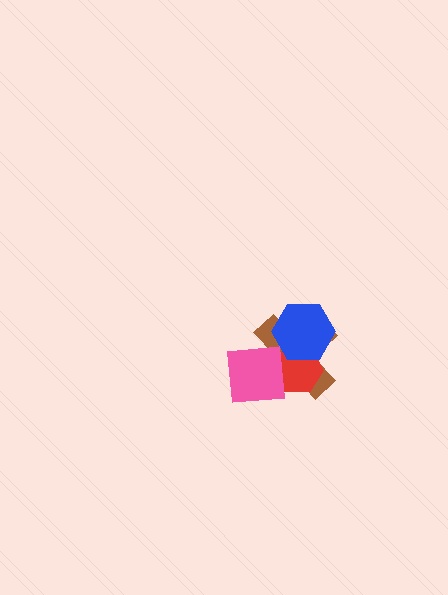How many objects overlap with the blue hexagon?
2 objects overlap with the blue hexagon.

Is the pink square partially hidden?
No, no other shape covers it.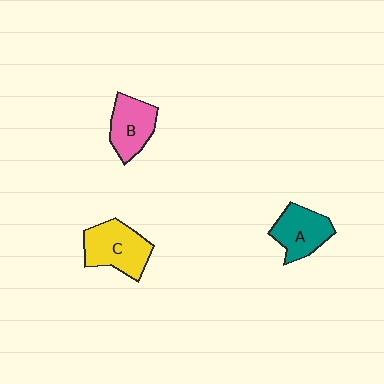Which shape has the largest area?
Shape C (yellow).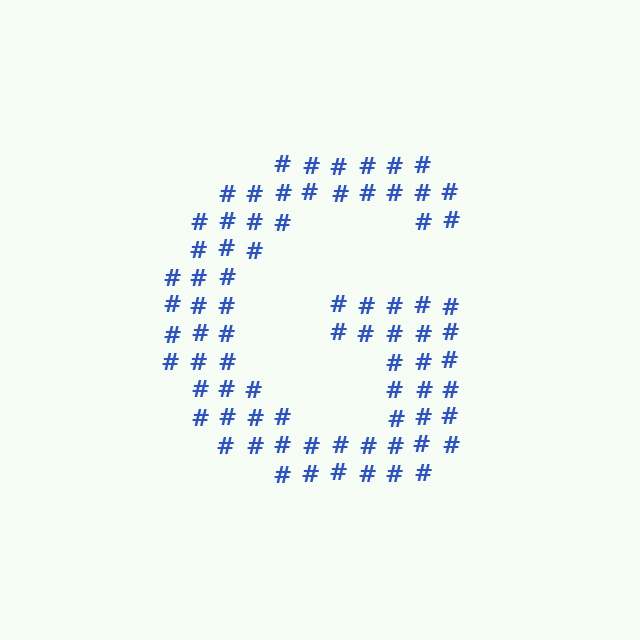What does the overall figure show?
The overall figure shows the letter G.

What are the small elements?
The small elements are hash symbols.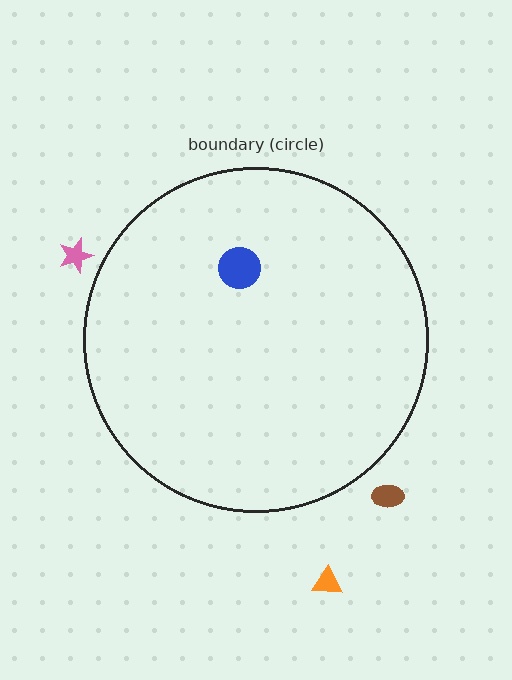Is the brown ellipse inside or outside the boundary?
Outside.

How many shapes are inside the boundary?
1 inside, 3 outside.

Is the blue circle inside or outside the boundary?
Inside.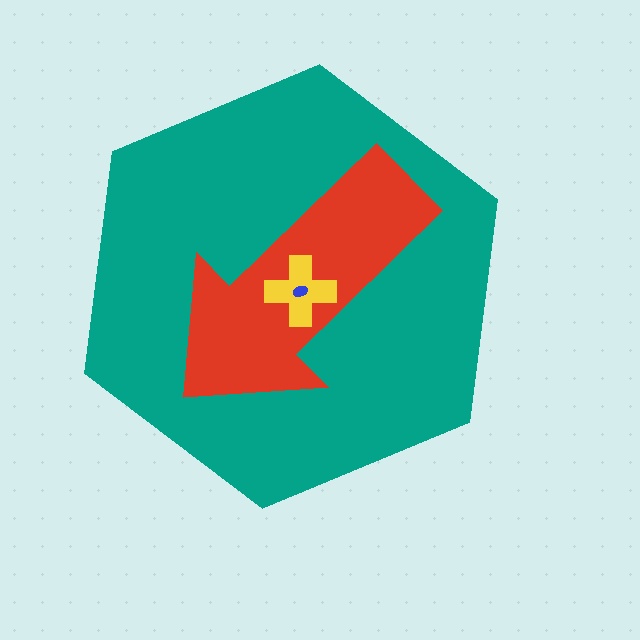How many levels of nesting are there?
4.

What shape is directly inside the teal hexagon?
The red arrow.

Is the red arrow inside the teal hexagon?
Yes.